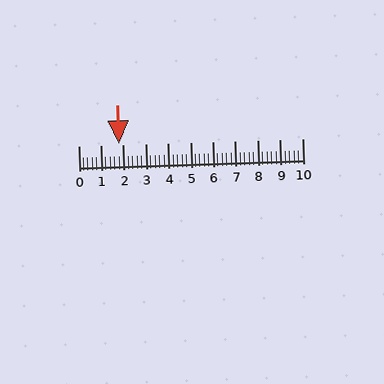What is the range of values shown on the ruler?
The ruler shows values from 0 to 10.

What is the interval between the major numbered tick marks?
The major tick marks are spaced 1 units apart.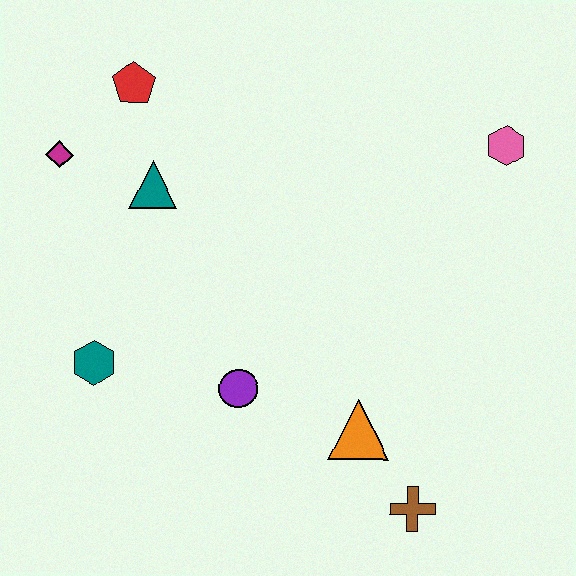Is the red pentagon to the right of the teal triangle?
No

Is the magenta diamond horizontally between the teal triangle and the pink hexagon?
No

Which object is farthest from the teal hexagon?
The pink hexagon is farthest from the teal hexagon.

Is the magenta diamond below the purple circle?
No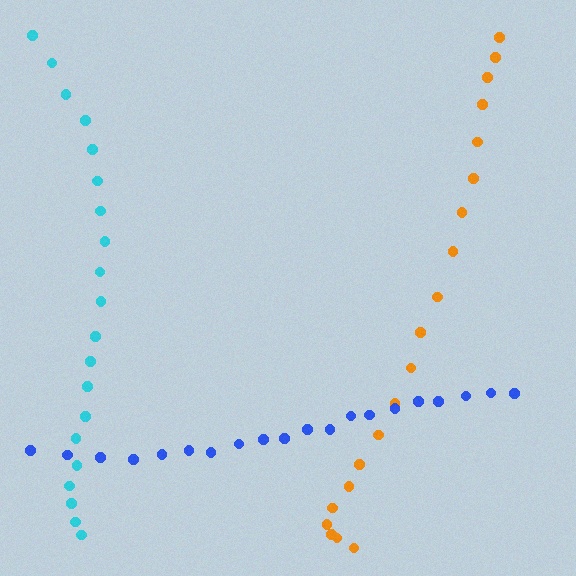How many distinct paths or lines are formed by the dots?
There are 3 distinct paths.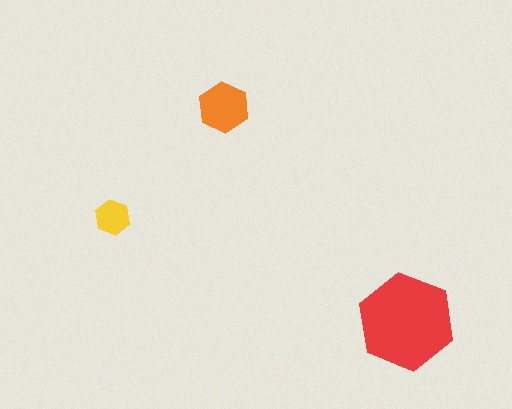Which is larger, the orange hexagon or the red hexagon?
The red one.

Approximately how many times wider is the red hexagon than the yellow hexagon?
About 2.5 times wider.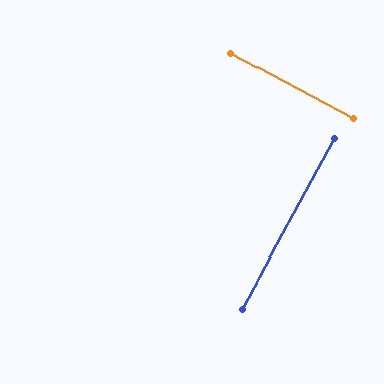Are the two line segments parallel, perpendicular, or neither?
Perpendicular — they meet at approximately 89°.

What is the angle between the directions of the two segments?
Approximately 89 degrees.